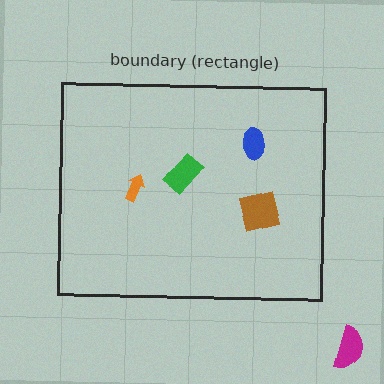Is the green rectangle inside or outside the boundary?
Inside.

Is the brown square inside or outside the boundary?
Inside.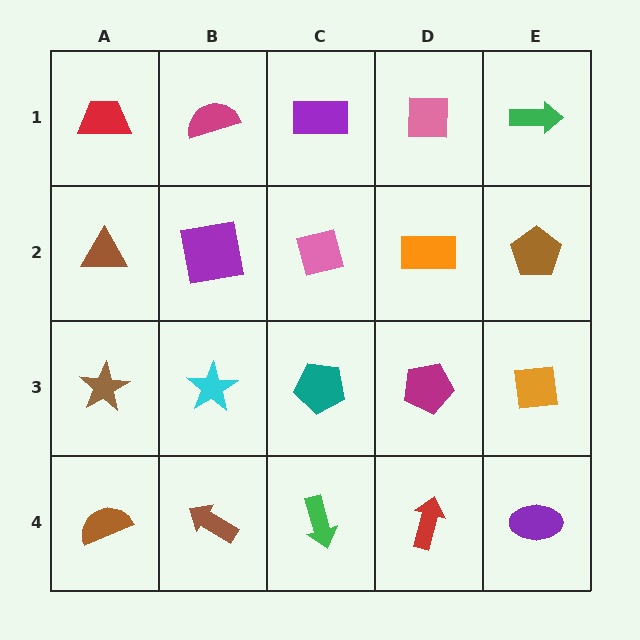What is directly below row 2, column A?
A brown star.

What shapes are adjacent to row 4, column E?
An orange square (row 3, column E), a red arrow (row 4, column D).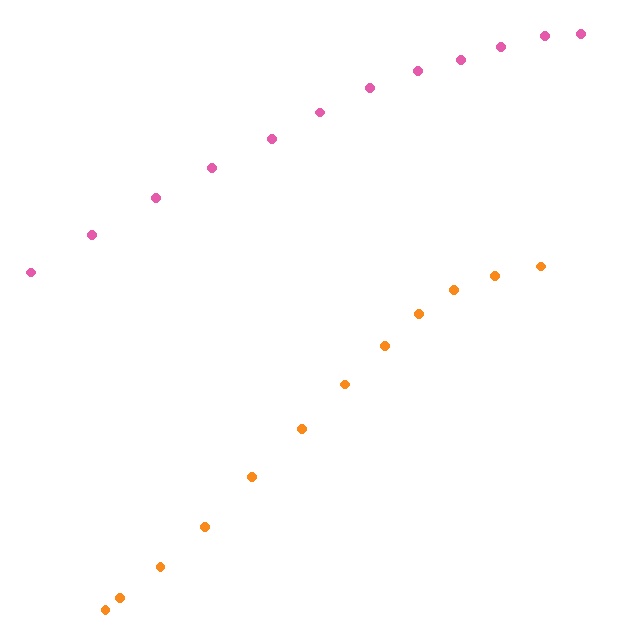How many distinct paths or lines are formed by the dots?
There are 2 distinct paths.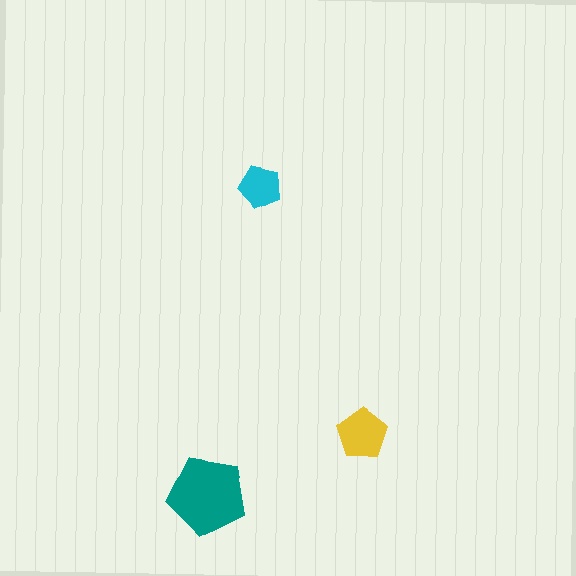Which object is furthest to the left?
The teal pentagon is leftmost.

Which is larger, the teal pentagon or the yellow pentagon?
The teal one.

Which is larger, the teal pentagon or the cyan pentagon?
The teal one.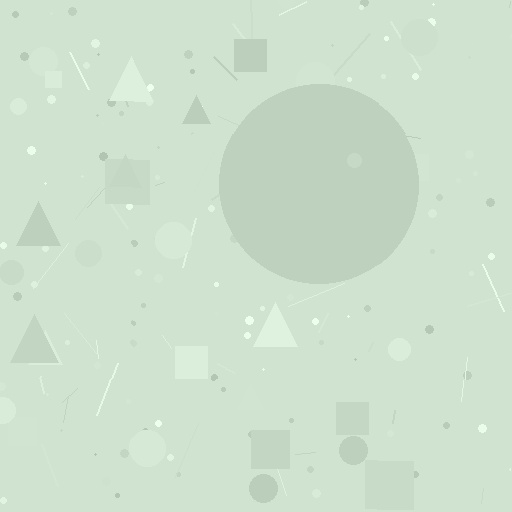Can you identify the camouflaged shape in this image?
The camouflaged shape is a circle.